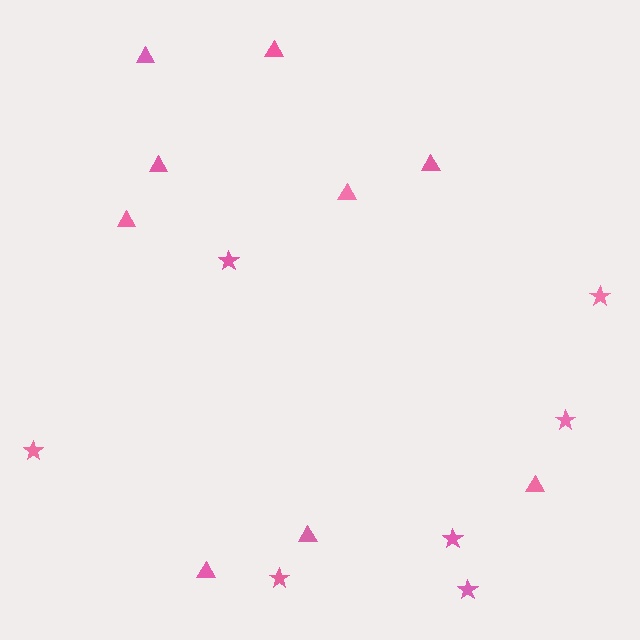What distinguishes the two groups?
There are 2 groups: one group of stars (7) and one group of triangles (9).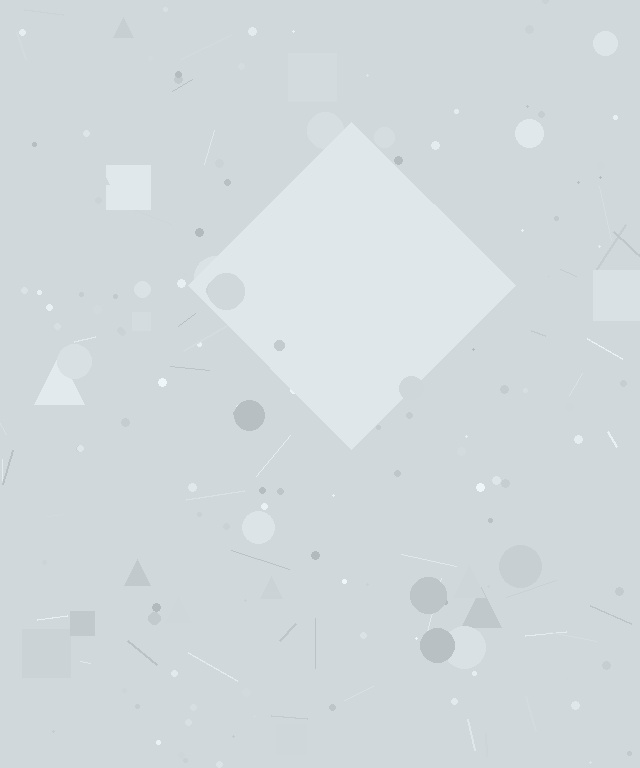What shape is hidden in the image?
A diamond is hidden in the image.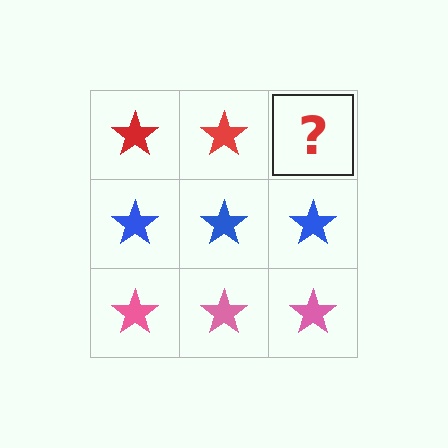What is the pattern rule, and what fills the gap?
The rule is that each row has a consistent color. The gap should be filled with a red star.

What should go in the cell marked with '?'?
The missing cell should contain a red star.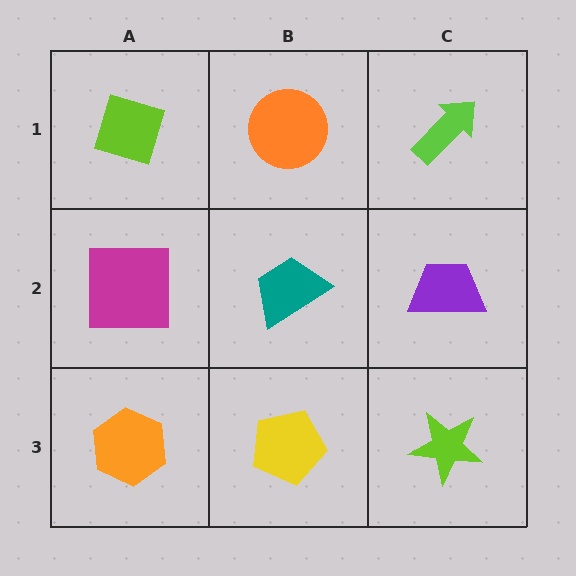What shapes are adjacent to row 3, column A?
A magenta square (row 2, column A), a yellow pentagon (row 3, column B).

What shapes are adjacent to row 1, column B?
A teal trapezoid (row 2, column B), a lime diamond (row 1, column A), a lime arrow (row 1, column C).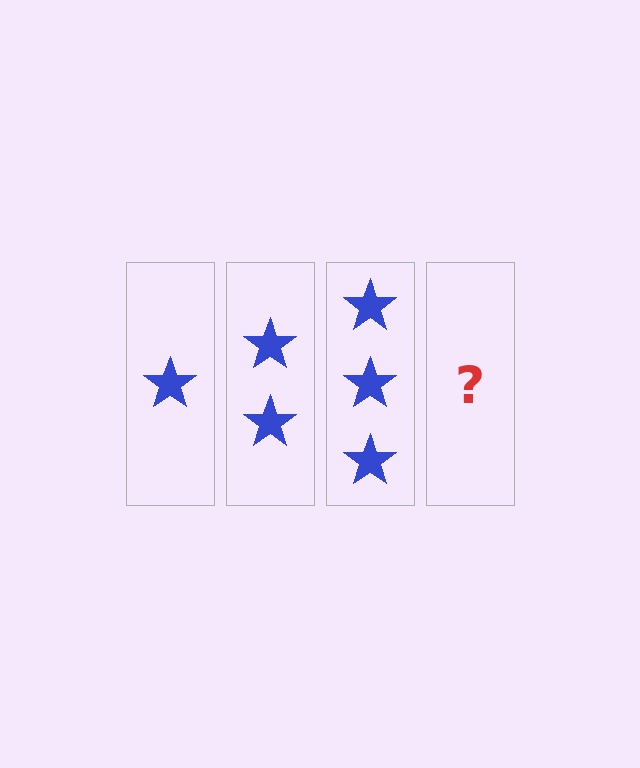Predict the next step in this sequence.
The next step is 4 stars.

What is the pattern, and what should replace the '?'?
The pattern is that each step adds one more star. The '?' should be 4 stars.